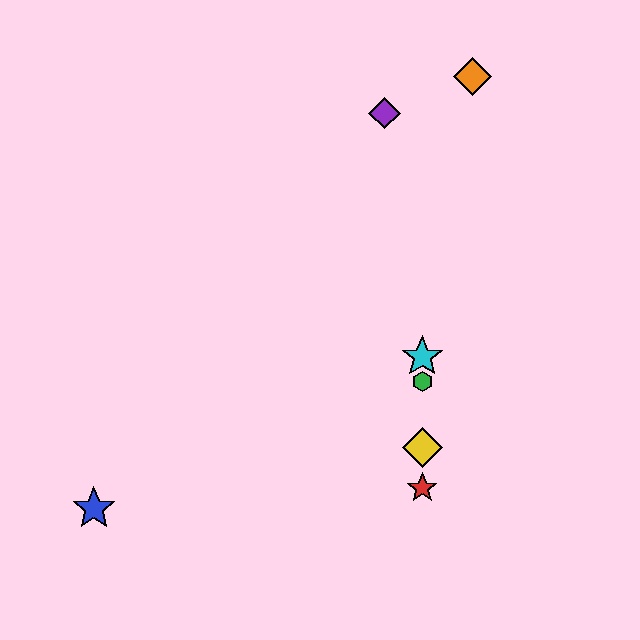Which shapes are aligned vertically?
The red star, the green hexagon, the yellow diamond, the cyan star are aligned vertically.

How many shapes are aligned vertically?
4 shapes (the red star, the green hexagon, the yellow diamond, the cyan star) are aligned vertically.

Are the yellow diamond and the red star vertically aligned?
Yes, both are at x≈422.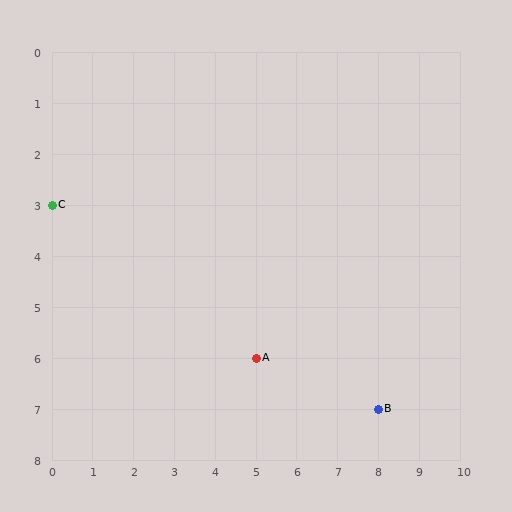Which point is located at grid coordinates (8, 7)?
Point B is at (8, 7).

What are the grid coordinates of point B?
Point B is at grid coordinates (8, 7).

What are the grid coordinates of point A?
Point A is at grid coordinates (5, 6).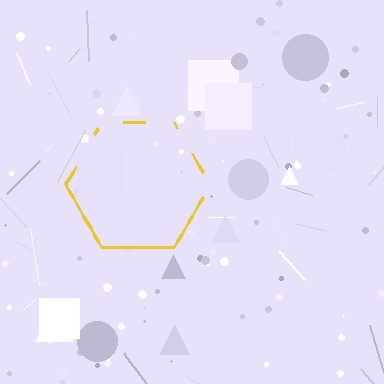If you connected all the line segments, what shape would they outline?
They would outline a hexagon.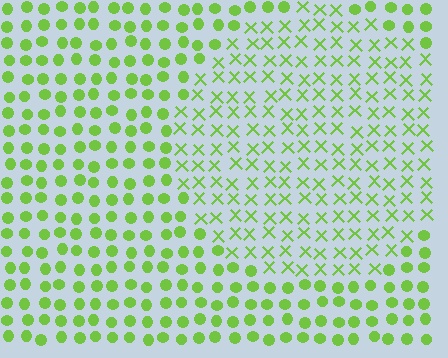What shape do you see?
I see a circle.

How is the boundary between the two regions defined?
The boundary is defined by a change in element shape: X marks inside vs. circles outside. All elements share the same color and spacing.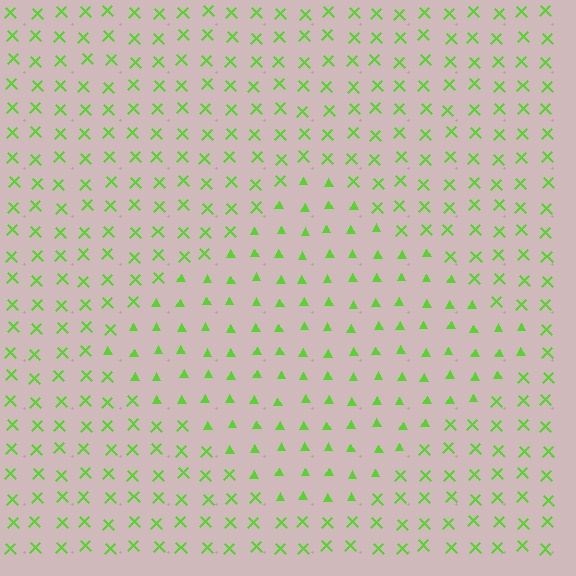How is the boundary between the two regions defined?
The boundary is defined by a change in element shape: triangles inside vs. X marks outside. All elements share the same color and spacing.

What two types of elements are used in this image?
The image uses triangles inside the diamond region and X marks outside it.